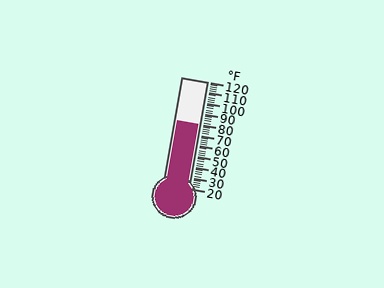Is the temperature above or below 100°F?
The temperature is below 100°F.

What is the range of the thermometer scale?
The thermometer scale ranges from 20°F to 120°F.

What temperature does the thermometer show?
The thermometer shows approximately 80°F.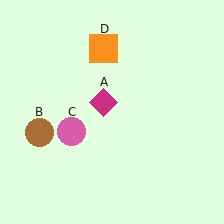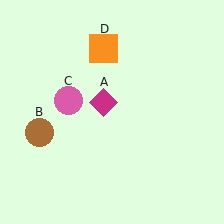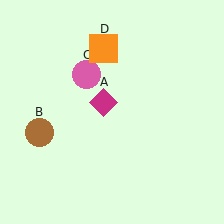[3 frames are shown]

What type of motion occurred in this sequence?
The pink circle (object C) rotated clockwise around the center of the scene.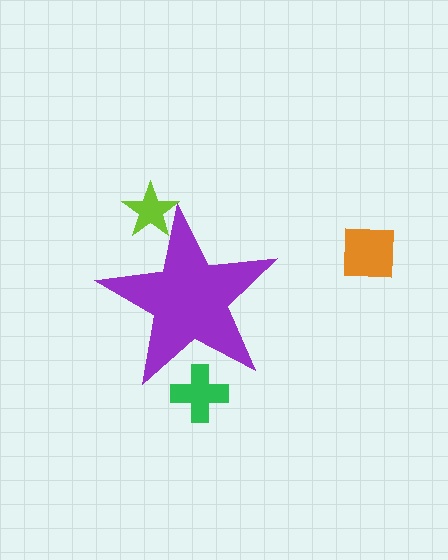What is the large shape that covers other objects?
A purple star.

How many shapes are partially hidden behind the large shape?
2 shapes are partially hidden.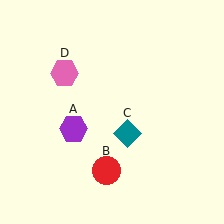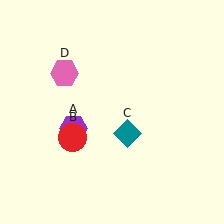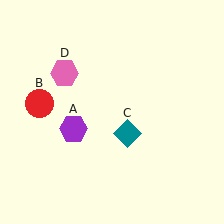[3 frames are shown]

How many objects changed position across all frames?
1 object changed position: red circle (object B).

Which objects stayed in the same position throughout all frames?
Purple hexagon (object A) and teal diamond (object C) and pink hexagon (object D) remained stationary.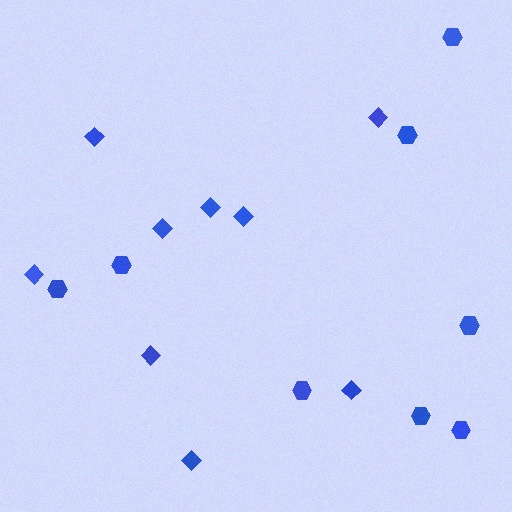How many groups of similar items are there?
There are 2 groups: one group of hexagons (8) and one group of diamonds (9).